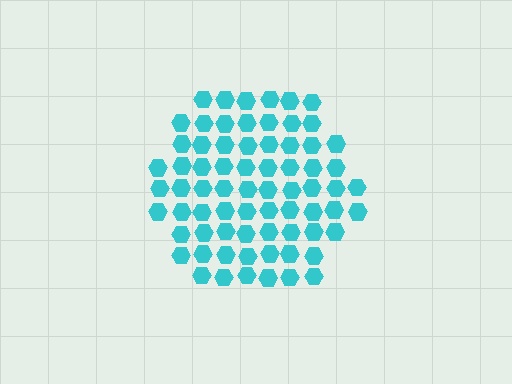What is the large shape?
The large shape is a hexagon.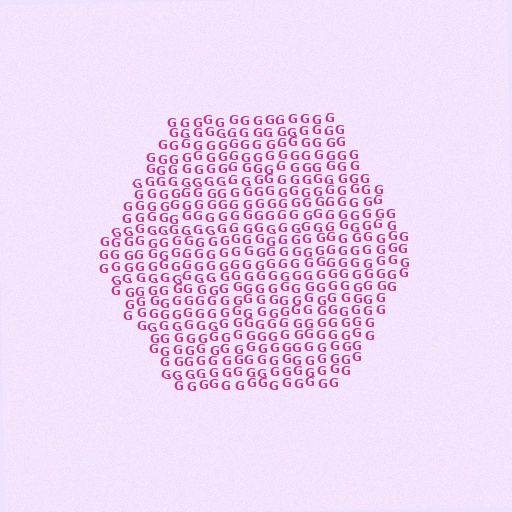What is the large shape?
The large shape is a hexagon.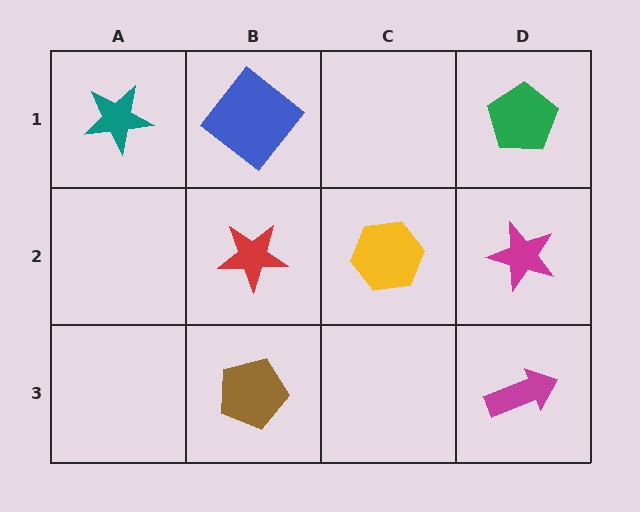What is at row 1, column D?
A green pentagon.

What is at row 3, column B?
A brown pentagon.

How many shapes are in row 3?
2 shapes.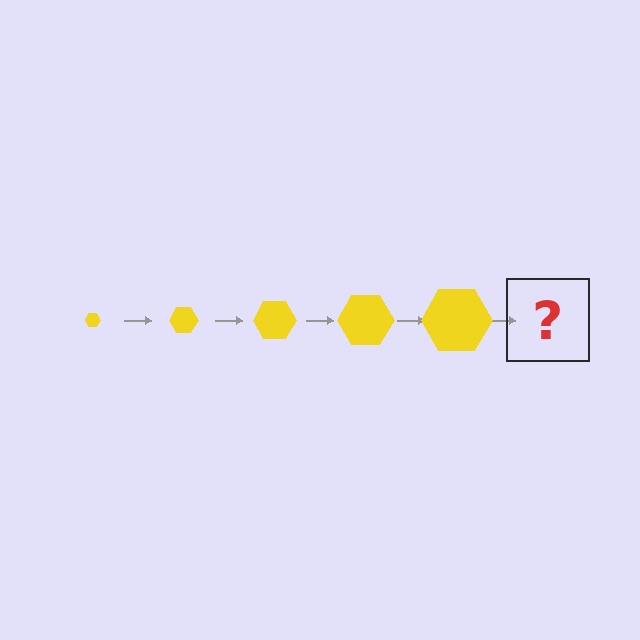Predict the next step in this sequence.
The next step is a yellow hexagon, larger than the previous one.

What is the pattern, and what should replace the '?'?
The pattern is that the hexagon gets progressively larger each step. The '?' should be a yellow hexagon, larger than the previous one.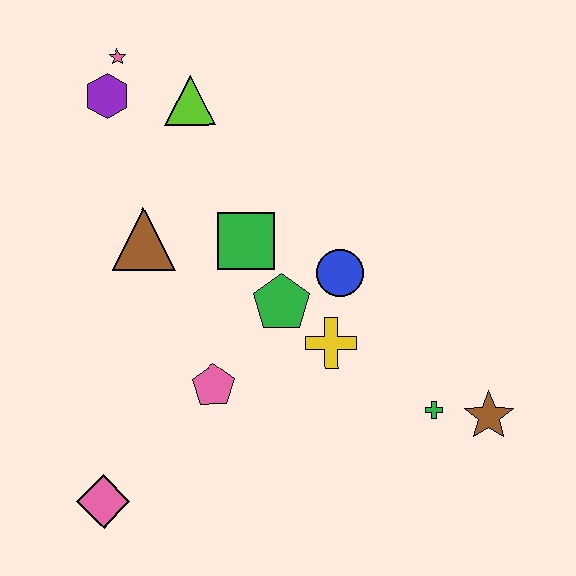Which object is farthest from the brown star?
The pink star is farthest from the brown star.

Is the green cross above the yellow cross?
No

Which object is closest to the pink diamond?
The pink pentagon is closest to the pink diamond.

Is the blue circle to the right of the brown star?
No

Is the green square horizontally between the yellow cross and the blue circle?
No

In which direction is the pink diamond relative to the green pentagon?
The pink diamond is below the green pentagon.